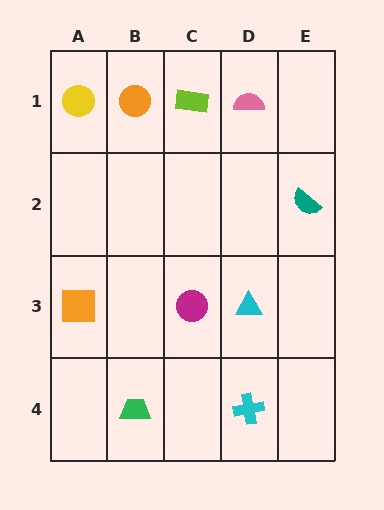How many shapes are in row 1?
4 shapes.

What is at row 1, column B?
An orange circle.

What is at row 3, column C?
A magenta circle.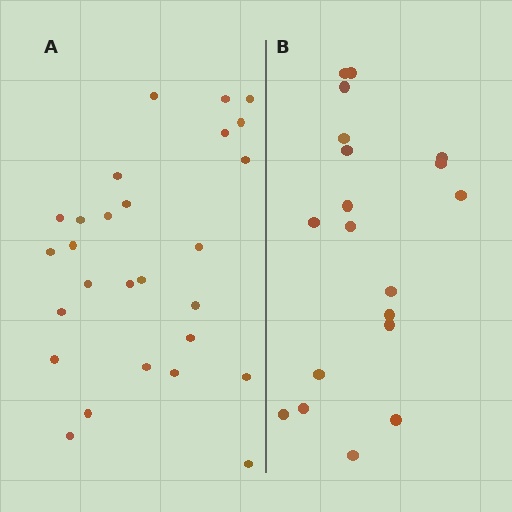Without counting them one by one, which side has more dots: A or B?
Region A (the left region) has more dots.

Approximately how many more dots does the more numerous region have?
Region A has roughly 8 or so more dots than region B.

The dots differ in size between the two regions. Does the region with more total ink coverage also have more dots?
No. Region B has more total ink coverage because its dots are larger, but region A actually contains more individual dots. Total area can be misleading — the number of items is what matters here.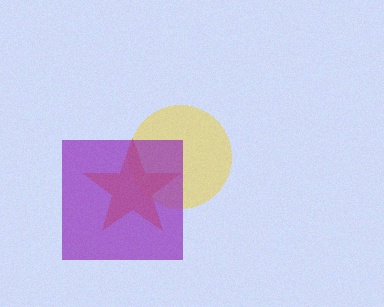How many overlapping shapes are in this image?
There are 3 overlapping shapes in the image.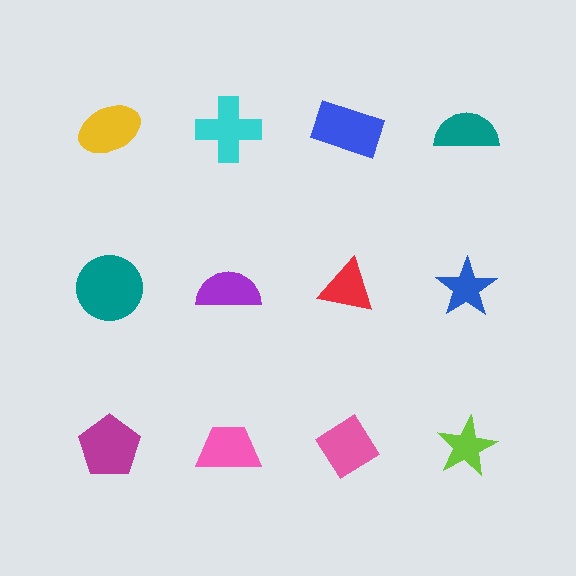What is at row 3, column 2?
A pink trapezoid.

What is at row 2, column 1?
A teal circle.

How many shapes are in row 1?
4 shapes.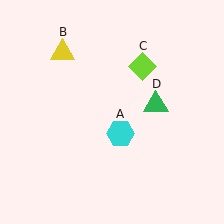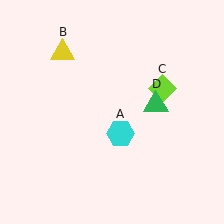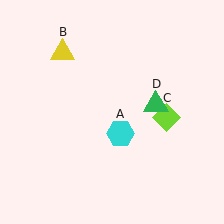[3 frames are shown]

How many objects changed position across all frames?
1 object changed position: lime diamond (object C).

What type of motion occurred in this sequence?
The lime diamond (object C) rotated clockwise around the center of the scene.